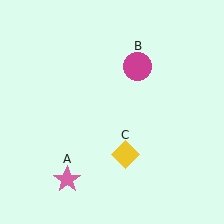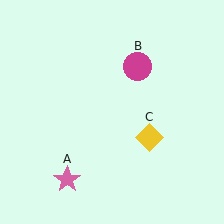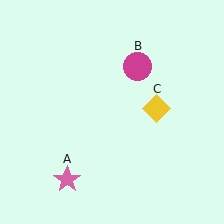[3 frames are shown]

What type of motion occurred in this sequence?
The yellow diamond (object C) rotated counterclockwise around the center of the scene.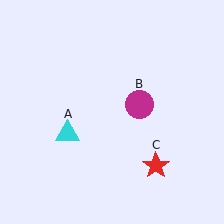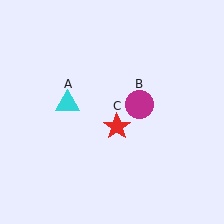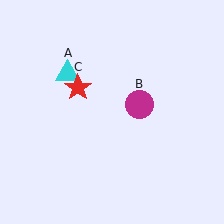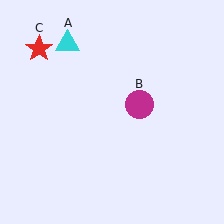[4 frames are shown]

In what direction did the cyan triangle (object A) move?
The cyan triangle (object A) moved up.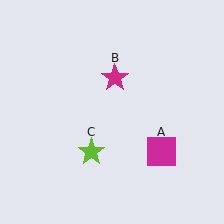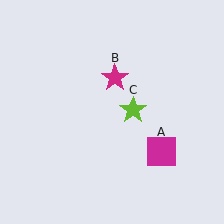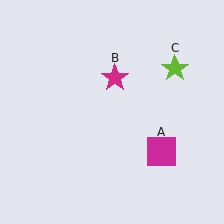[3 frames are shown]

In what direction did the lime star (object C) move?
The lime star (object C) moved up and to the right.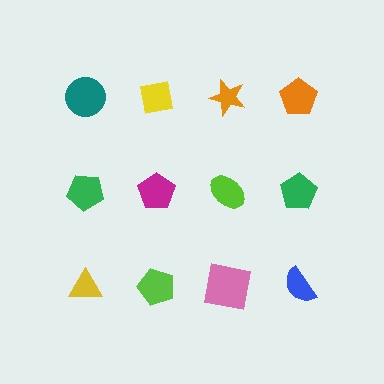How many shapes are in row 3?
4 shapes.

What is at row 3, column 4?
A blue semicircle.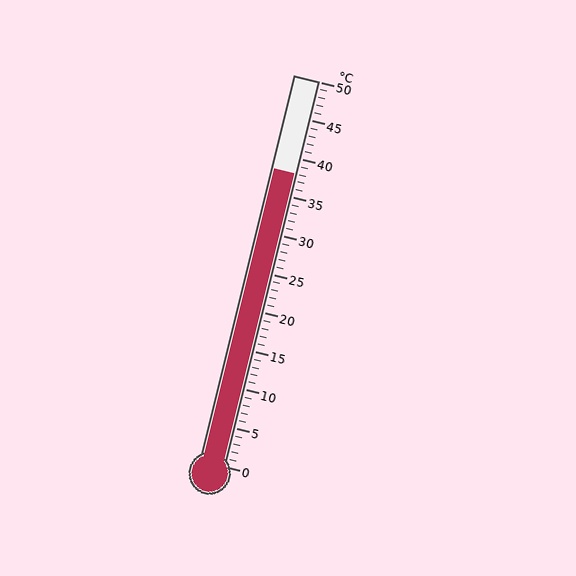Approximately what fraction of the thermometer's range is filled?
The thermometer is filled to approximately 75% of its range.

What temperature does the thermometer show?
The thermometer shows approximately 38°C.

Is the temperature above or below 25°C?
The temperature is above 25°C.